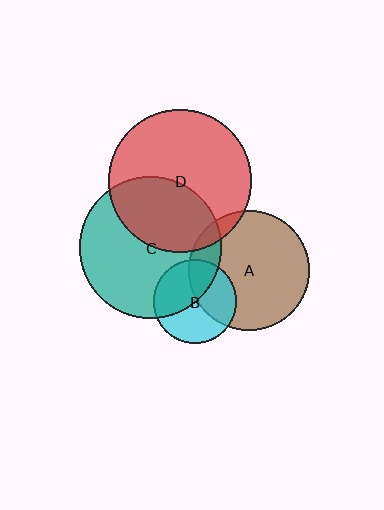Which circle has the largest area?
Circle D (red).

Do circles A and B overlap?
Yes.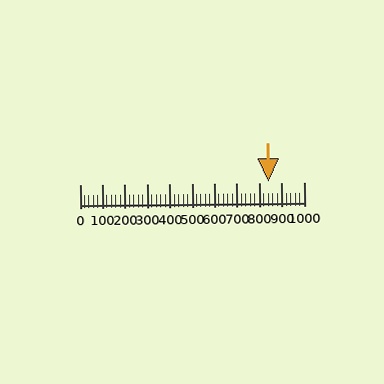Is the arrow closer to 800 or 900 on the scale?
The arrow is closer to 800.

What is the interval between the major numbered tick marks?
The major tick marks are spaced 100 units apart.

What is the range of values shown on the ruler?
The ruler shows values from 0 to 1000.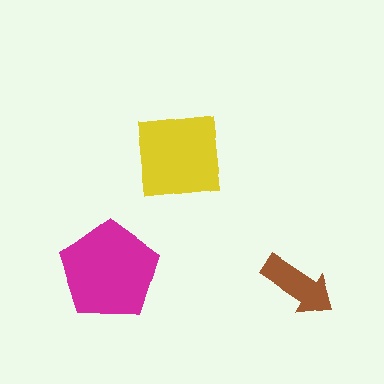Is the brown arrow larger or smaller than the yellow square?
Smaller.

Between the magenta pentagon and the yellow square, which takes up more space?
The magenta pentagon.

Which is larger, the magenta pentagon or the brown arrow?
The magenta pentagon.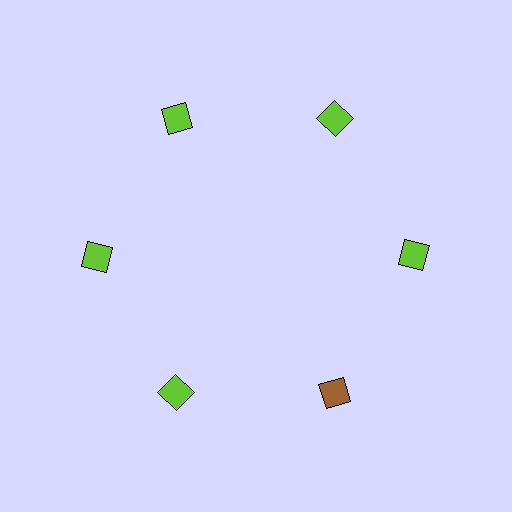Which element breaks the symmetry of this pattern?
The brown square at roughly the 5 o'clock position breaks the symmetry. All other shapes are lime squares.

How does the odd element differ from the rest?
It has a different color: brown instead of lime.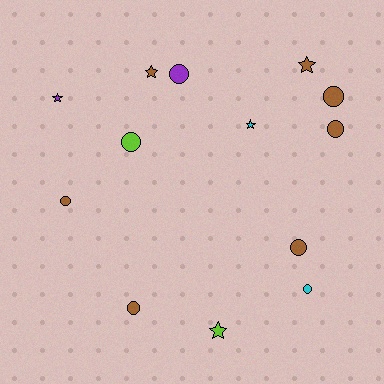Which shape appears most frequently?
Circle, with 8 objects.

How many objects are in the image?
There are 13 objects.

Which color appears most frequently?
Brown, with 7 objects.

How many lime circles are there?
There is 1 lime circle.